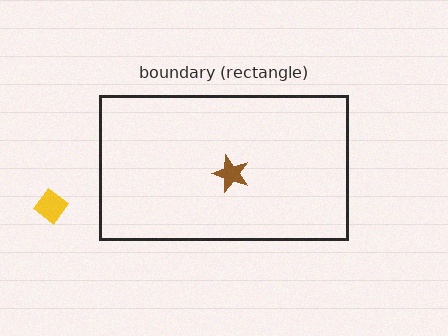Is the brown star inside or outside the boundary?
Inside.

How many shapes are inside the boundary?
1 inside, 1 outside.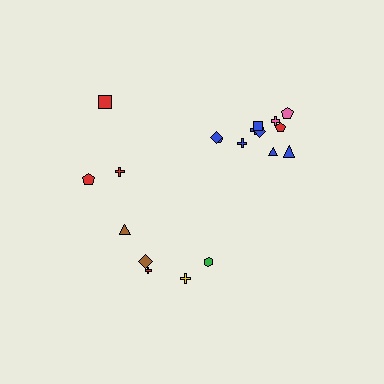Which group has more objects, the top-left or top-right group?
The top-right group.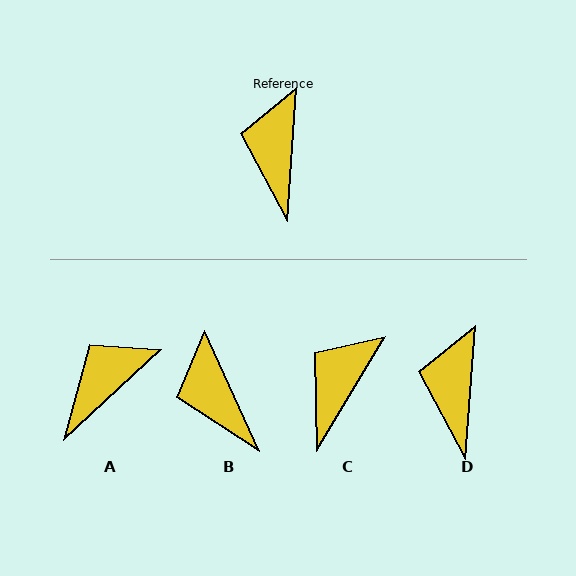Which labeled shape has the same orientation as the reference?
D.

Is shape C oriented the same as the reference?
No, it is off by about 27 degrees.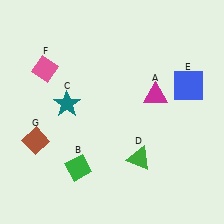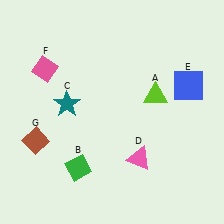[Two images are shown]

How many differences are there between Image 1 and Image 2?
There are 2 differences between the two images.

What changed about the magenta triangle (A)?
In Image 1, A is magenta. In Image 2, it changed to lime.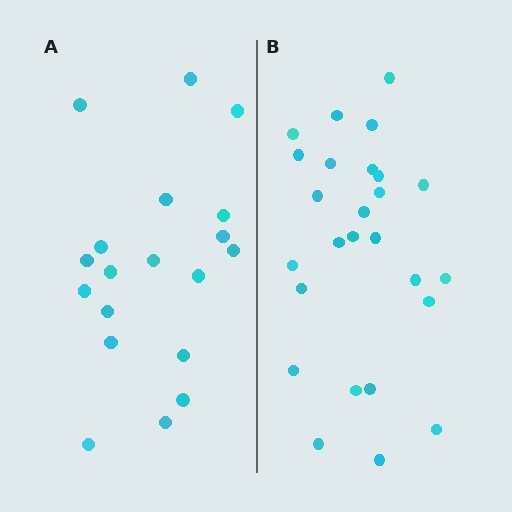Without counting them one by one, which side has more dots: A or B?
Region B (the right region) has more dots.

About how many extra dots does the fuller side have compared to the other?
Region B has roughly 8 or so more dots than region A.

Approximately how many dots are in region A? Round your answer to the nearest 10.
About 20 dots. (The exact count is 19, which rounds to 20.)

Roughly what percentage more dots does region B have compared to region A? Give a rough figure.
About 35% more.